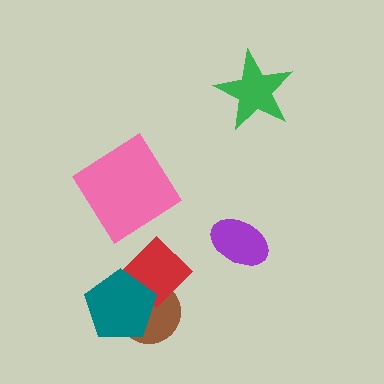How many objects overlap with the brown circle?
2 objects overlap with the brown circle.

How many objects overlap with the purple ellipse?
0 objects overlap with the purple ellipse.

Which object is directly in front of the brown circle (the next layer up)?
The red diamond is directly in front of the brown circle.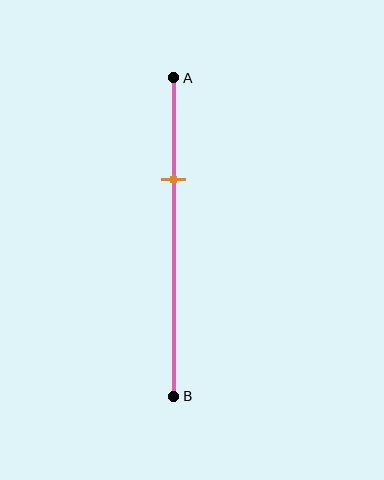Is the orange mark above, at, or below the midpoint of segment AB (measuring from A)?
The orange mark is above the midpoint of segment AB.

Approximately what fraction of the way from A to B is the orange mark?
The orange mark is approximately 30% of the way from A to B.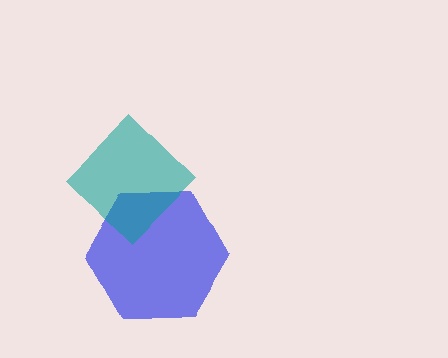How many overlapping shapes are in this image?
There are 2 overlapping shapes in the image.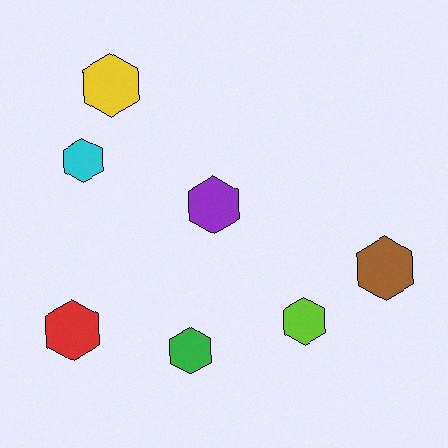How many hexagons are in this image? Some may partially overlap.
There are 7 hexagons.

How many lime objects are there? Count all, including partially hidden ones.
There is 1 lime object.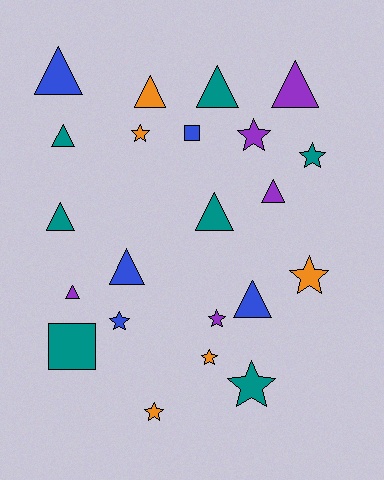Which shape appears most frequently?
Triangle, with 11 objects.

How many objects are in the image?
There are 22 objects.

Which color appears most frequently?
Teal, with 7 objects.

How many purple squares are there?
There are no purple squares.